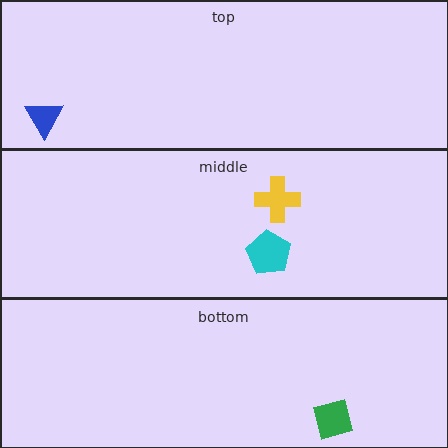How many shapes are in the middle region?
2.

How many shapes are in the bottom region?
1.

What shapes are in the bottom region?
The green square.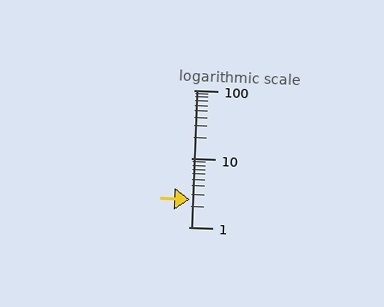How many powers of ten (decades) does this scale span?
The scale spans 2 decades, from 1 to 100.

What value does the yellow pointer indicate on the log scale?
The pointer indicates approximately 2.5.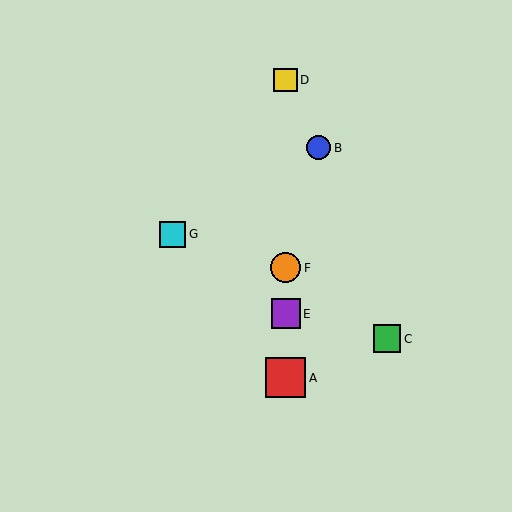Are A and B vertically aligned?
No, A is at x≈286 and B is at x≈319.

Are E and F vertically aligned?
Yes, both are at x≈286.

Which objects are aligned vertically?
Objects A, D, E, F are aligned vertically.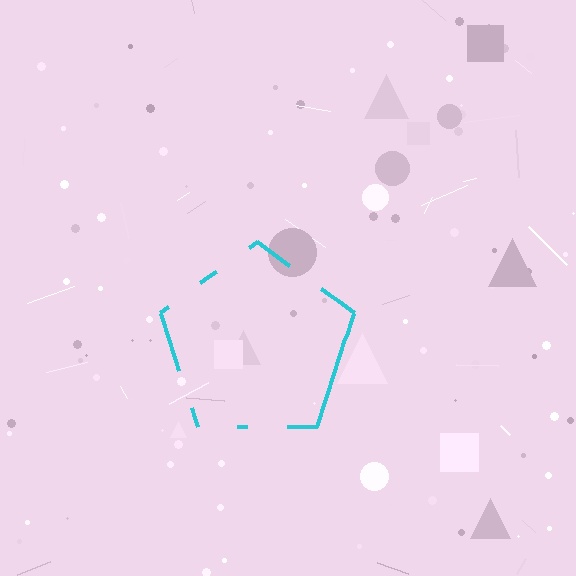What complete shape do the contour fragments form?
The contour fragments form a pentagon.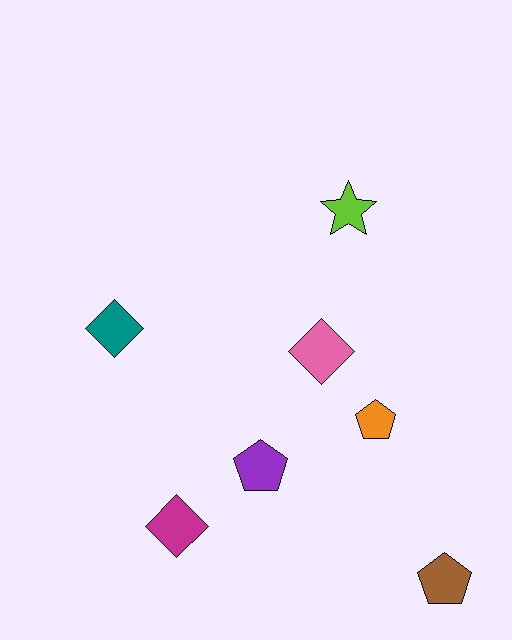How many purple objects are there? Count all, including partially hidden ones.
There is 1 purple object.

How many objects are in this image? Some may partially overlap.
There are 7 objects.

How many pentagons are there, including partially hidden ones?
There are 3 pentagons.